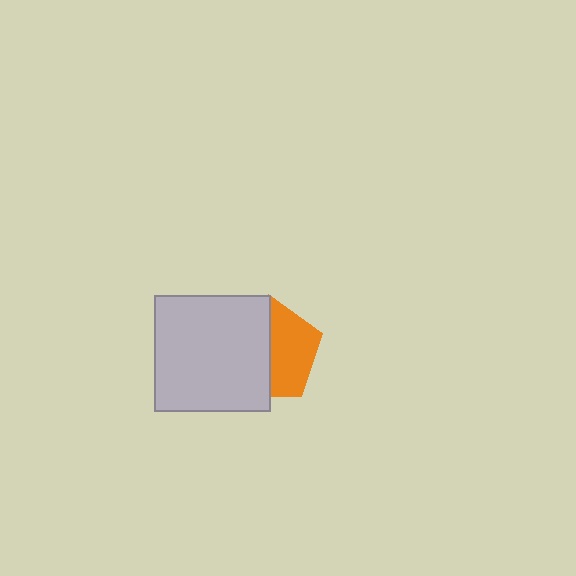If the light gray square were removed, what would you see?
You would see the complete orange pentagon.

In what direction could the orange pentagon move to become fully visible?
The orange pentagon could move right. That would shift it out from behind the light gray square entirely.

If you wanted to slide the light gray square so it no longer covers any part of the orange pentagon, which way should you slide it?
Slide it left — that is the most direct way to separate the two shapes.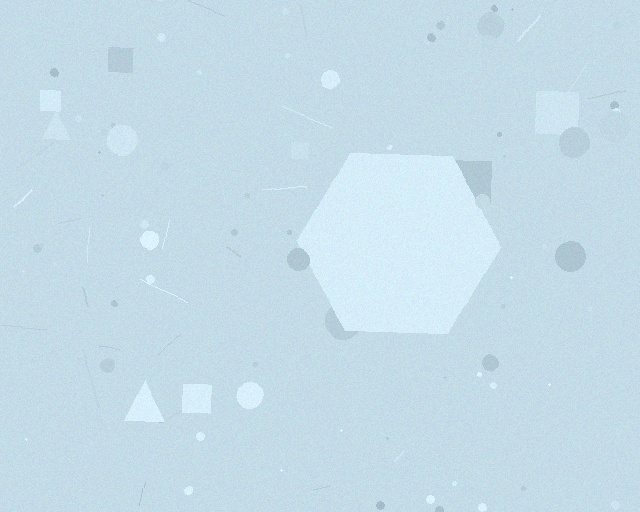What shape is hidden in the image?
A hexagon is hidden in the image.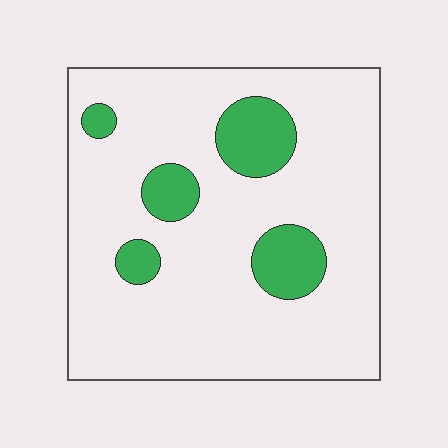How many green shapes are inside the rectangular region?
5.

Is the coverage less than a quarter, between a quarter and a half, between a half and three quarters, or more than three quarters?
Less than a quarter.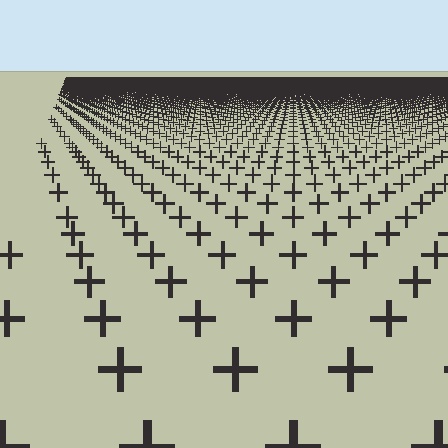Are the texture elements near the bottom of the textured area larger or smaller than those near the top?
Larger. Near the bottom, elements are closer to the viewer and appear at a bigger on-screen size.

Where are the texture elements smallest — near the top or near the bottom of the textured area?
Near the top.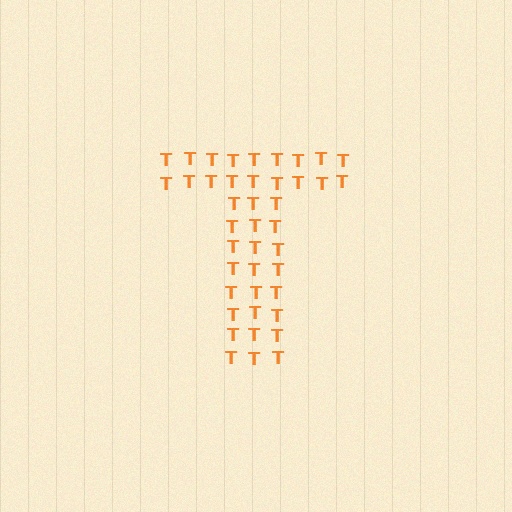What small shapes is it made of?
It is made of small letter T's.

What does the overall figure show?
The overall figure shows the letter T.